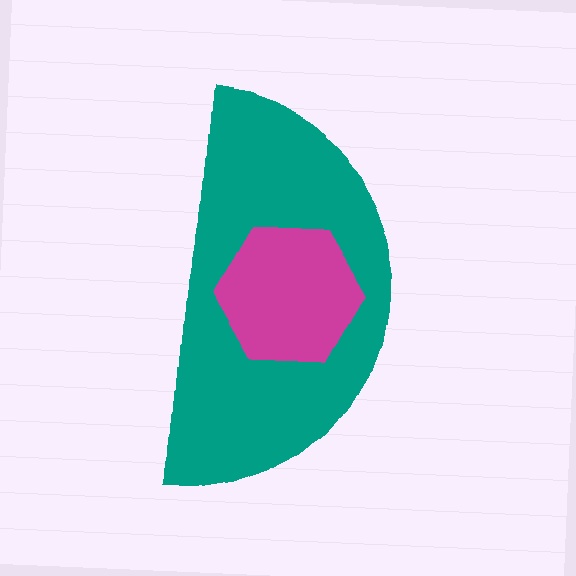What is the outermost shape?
The teal semicircle.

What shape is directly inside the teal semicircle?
The magenta hexagon.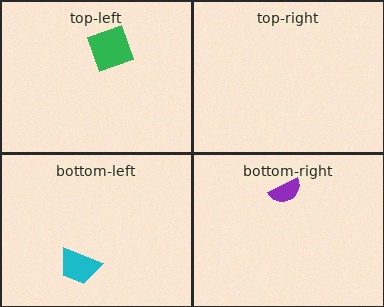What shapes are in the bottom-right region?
The purple semicircle.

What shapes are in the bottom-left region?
The cyan trapezoid.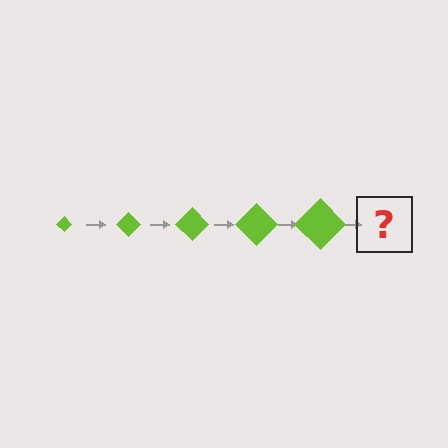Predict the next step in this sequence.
The next step is a lime diamond, larger than the previous one.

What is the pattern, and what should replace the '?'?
The pattern is that the diamond gets progressively larger each step. The '?' should be a lime diamond, larger than the previous one.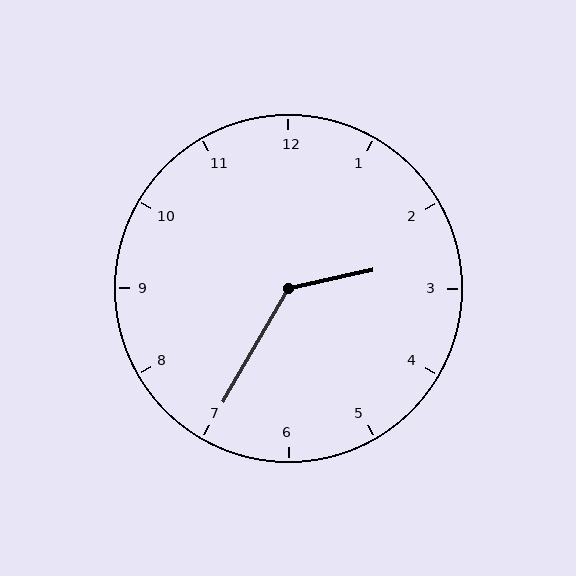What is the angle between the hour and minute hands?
Approximately 132 degrees.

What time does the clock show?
2:35.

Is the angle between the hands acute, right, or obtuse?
It is obtuse.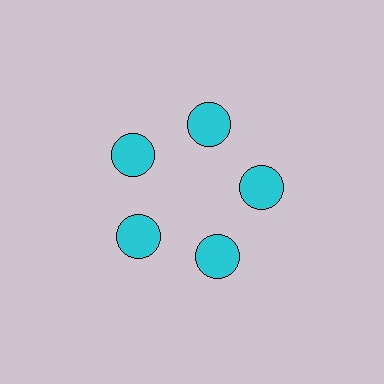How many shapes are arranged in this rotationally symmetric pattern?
There are 5 shapes, arranged in 5 groups of 1.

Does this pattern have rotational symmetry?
Yes, this pattern has 5-fold rotational symmetry. It looks the same after rotating 72 degrees around the center.